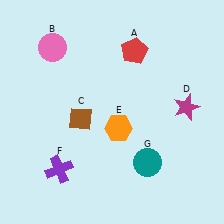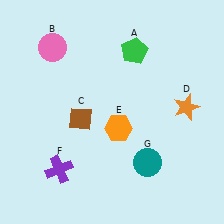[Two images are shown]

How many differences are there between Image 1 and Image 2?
There are 2 differences between the two images.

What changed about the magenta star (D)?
In Image 1, D is magenta. In Image 2, it changed to orange.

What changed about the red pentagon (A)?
In Image 1, A is red. In Image 2, it changed to green.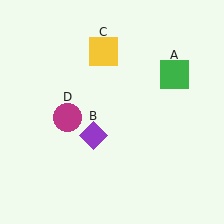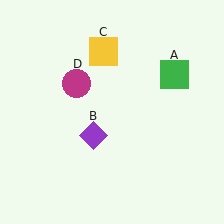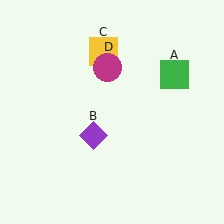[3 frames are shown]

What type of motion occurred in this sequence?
The magenta circle (object D) rotated clockwise around the center of the scene.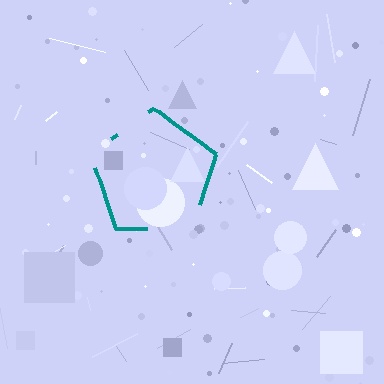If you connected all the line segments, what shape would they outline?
They would outline a pentagon.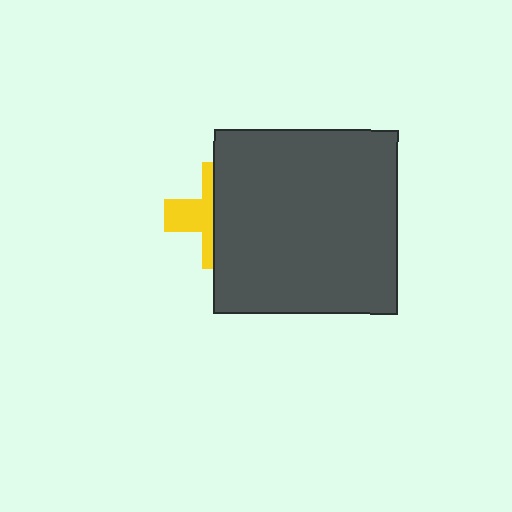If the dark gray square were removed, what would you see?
You would see the complete yellow cross.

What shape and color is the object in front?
The object in front is a dark gray square.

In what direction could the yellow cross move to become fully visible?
The yellow cross could move left. That would shift it out from behind the dark gray square entirely.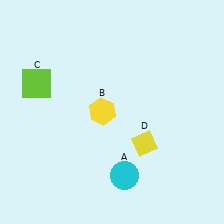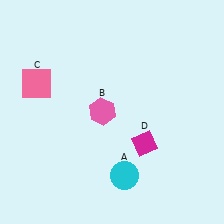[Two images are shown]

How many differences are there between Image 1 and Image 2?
There are 3 differences between the two images.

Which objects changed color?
B changed from yellow to pink. C changed from lime to pink. D changed from yellow to magenta.